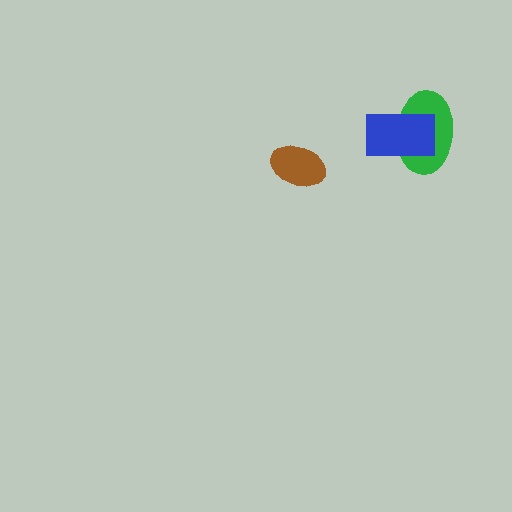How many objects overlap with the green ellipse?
1 object overlaps with the green ellipse.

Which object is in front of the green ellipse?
The blue rectangle is in front of the green ellipse.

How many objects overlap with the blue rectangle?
1 object overlaps with the blue rectangle.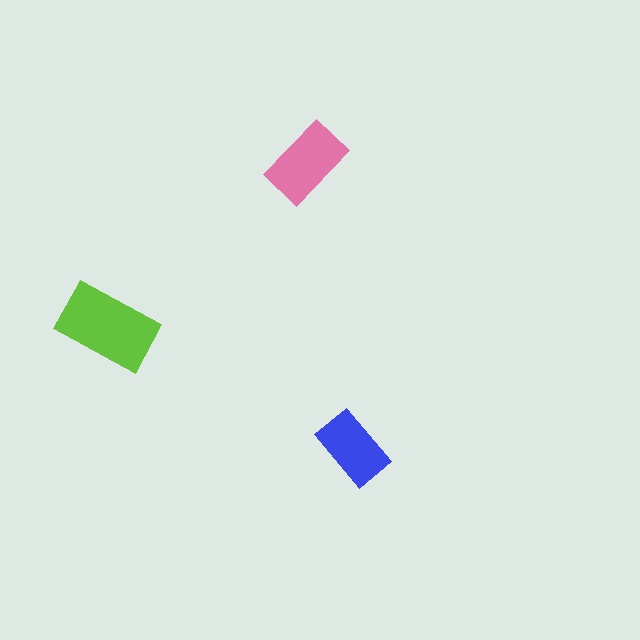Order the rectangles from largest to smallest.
the lime one, the pink one, the blue one.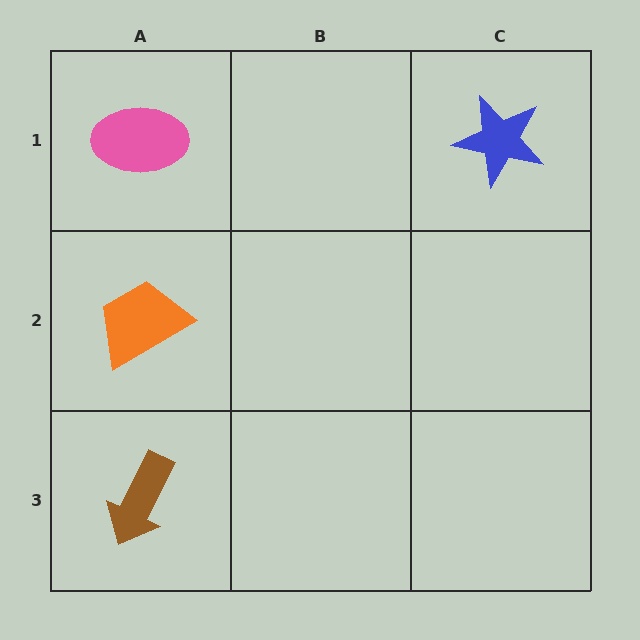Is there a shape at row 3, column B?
No, that cell is empty.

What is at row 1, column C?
A blue star.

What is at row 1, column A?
A pink ellipse.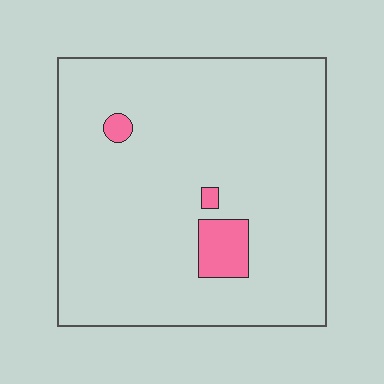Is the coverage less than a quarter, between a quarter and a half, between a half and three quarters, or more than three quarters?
Less than a quarter.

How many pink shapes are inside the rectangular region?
3.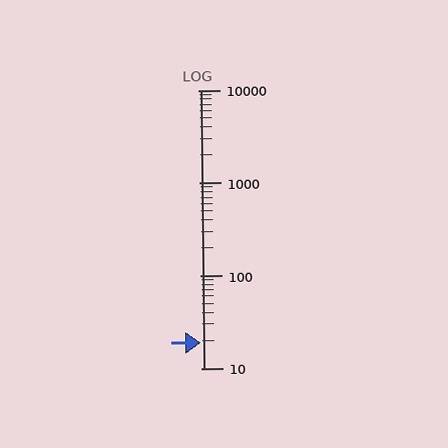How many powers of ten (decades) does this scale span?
The scale spans 3 decades, from 10 to 10000.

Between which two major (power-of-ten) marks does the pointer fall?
The pointer is between 10 and 100.